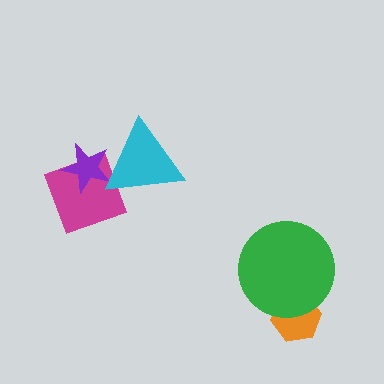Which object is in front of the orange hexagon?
The green circle is in front of the orange hexagon.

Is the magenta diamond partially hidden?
Yes, it is partially covered by another shape.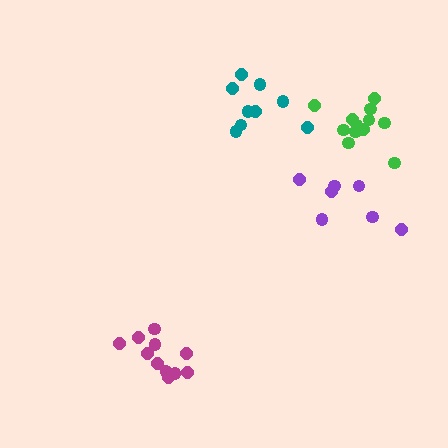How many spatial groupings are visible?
There are 4 spatial groupings.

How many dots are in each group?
Group 1: 9 dots, Group 2: 7 dots, Group 3: 12 dots, Group 4: 11 dots (39 total).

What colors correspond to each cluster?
The clusters are colored: teal, purple, green, magenta.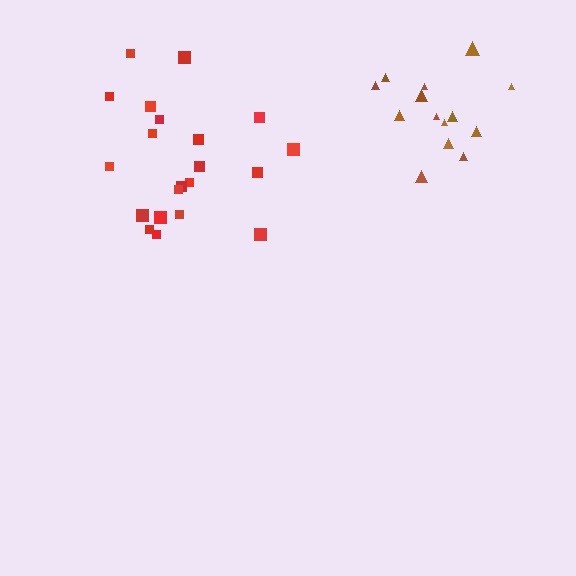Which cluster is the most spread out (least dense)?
Brown.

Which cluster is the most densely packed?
Red.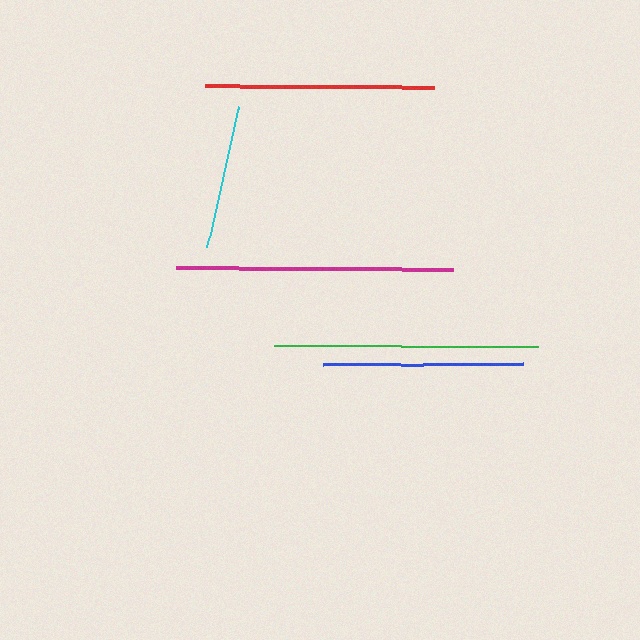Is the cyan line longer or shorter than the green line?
The green line is longer than the cyan line.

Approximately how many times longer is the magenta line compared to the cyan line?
The magenta line is approximately 1.9 times the length of the cyan line.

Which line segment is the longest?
The magenta line is the longest at approximately 277 pixels.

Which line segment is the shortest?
The cyan line is the shortest at approximately 145 pixels.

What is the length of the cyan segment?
The cyan segment is approximately 145 pixels long.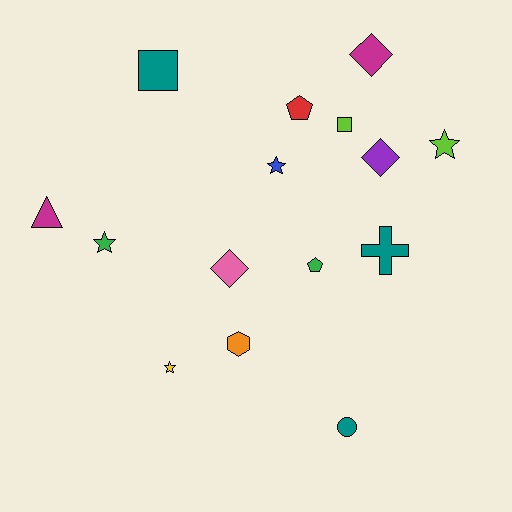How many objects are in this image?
There are 15 objects.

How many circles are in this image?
There is 1 circle.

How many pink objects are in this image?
There is 1 pink object.